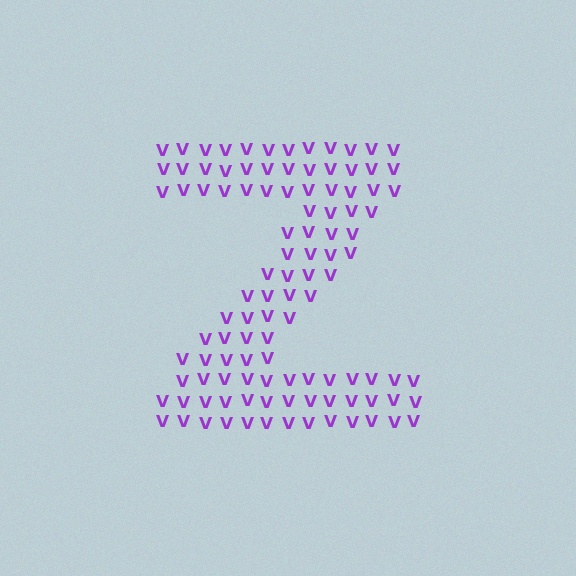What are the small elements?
The small elements are letter V's.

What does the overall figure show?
The overall figure shows the letter Z.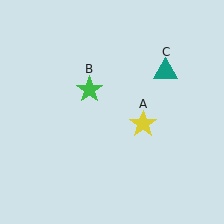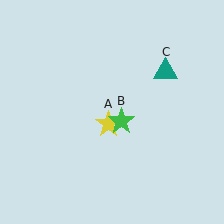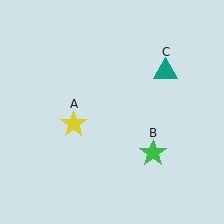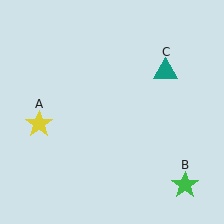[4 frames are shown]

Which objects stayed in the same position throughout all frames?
Teal triangle (object C) remained stationary.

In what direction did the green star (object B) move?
The green star (object B) moved down and to the right.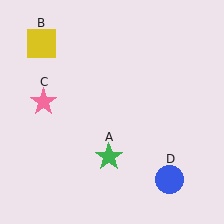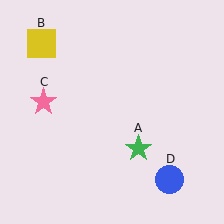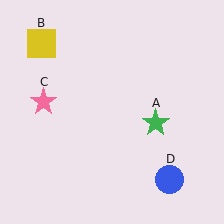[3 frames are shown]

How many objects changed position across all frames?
1 object changed position: green star (object A).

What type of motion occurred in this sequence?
The green star (object A) rotated counterclockwise around the center of the scene.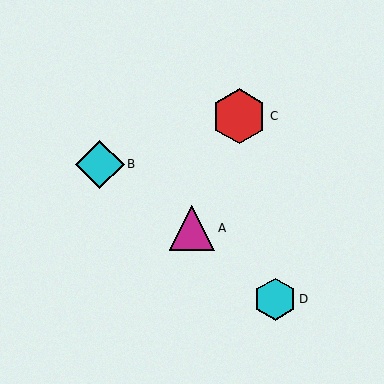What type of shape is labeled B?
Shape B is a cyan diamond.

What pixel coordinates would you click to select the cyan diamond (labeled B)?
Click at (100, 164) to select the cyan diamond B.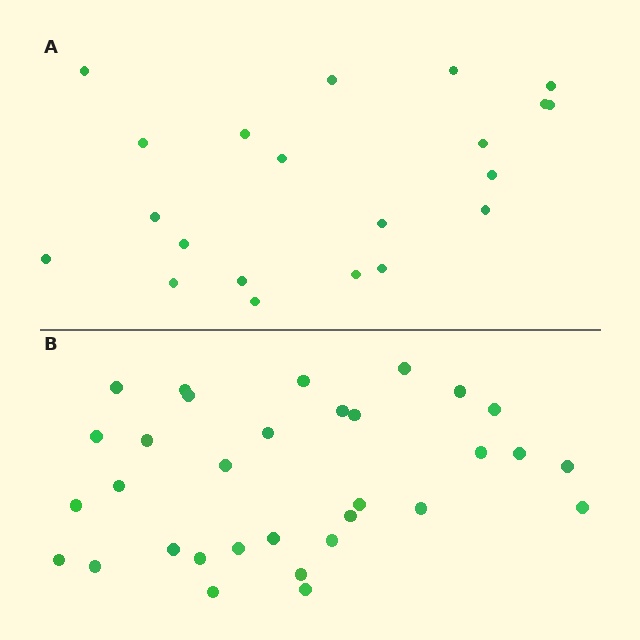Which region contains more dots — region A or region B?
Region B (the bottom region) has more dots.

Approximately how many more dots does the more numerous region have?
Region B has roughly 12 or so more dots than region A.